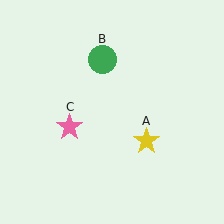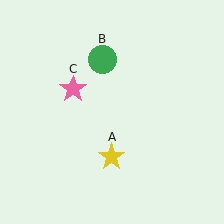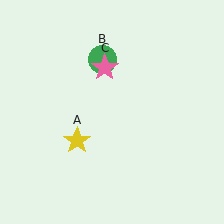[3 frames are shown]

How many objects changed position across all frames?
2 objects changed position: yellow star (object A), pink star (object C).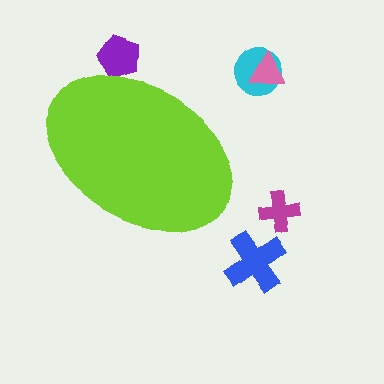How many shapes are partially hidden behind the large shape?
1 shape is partially hidden.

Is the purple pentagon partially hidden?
Yes, the purple pentagon is partially hidden behind the lime ellipse.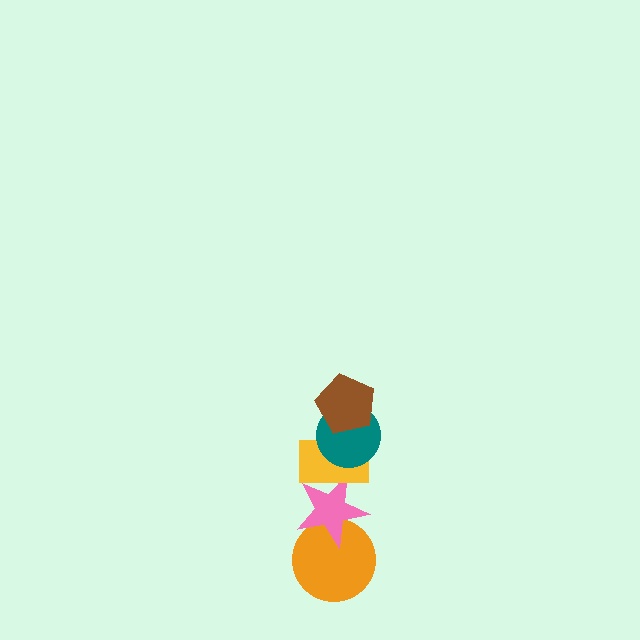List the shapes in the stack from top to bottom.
From top to bottom: the brown pentagon, the teal circle, the yellow rectangle, the pink star, the orange circle.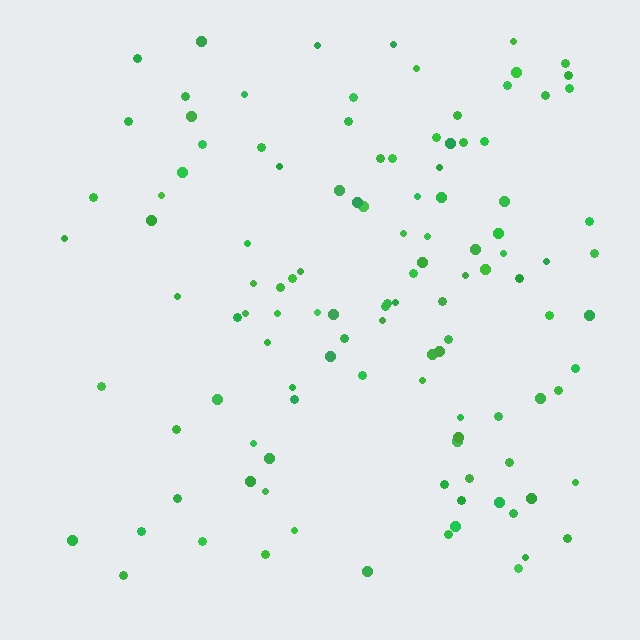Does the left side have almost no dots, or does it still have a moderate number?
Still a moderate number, just noticeably fewer than the right.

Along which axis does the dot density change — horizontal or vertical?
Horizontal.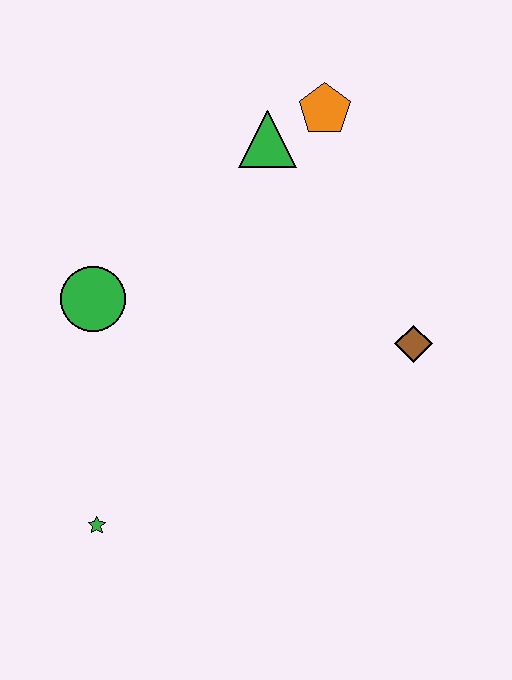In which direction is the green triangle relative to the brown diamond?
The green triangle is above the brown diamond.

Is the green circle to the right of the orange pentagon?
No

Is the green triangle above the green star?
Yes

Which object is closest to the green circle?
The green star is closest to the green circle.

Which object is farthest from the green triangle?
The green star is farthest from the green triangle.